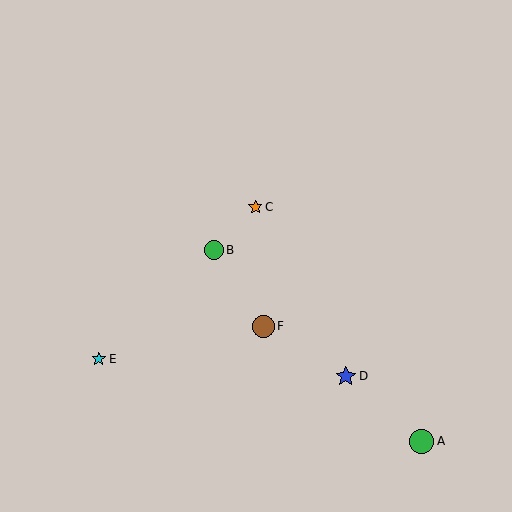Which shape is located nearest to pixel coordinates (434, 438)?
The green circle (labeled A) at (422, 441) is nearest to that location.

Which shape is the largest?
The green circle (labeled A) is the largest.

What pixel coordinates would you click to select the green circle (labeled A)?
Click at (422, 441) to select the green circle A.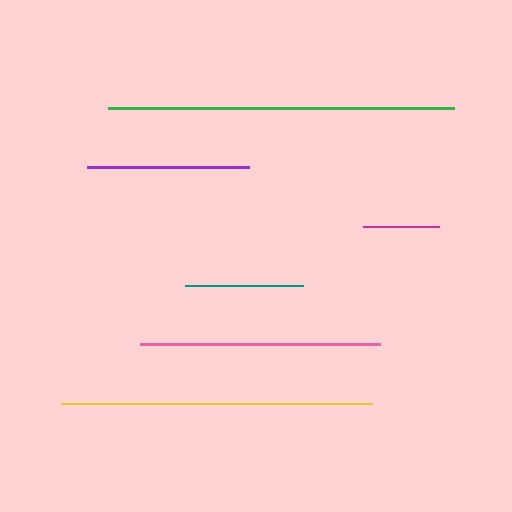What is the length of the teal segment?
The teal segment is approximately 118 pixels long.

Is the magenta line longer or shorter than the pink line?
The pink line is longer than the magenta line.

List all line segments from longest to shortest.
From longest to shortest: green, yellow, pink, purple, teal, magenta.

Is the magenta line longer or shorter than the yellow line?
The yellow line is longer than the magenta line.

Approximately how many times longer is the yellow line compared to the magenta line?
The yellow line is approximately 4.1 times the length of the magenta line.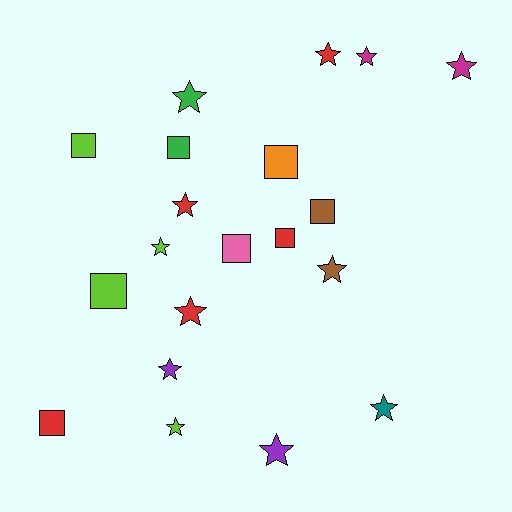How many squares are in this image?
There are 8 squares.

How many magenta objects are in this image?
There are 2 magenta objects.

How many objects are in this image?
There are 20 objects.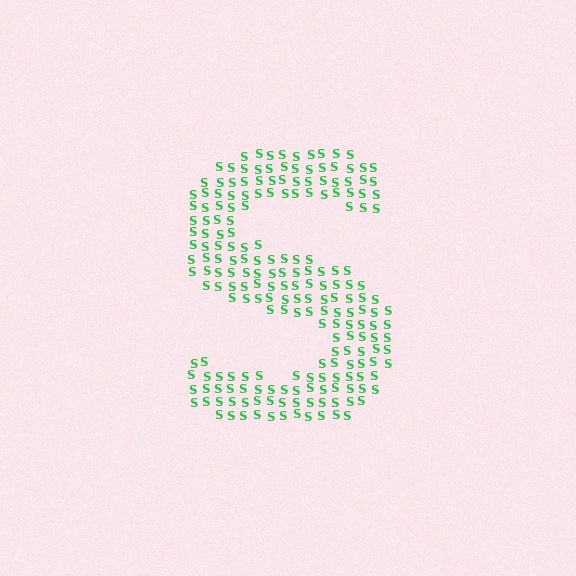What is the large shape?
The large shape is the letter S.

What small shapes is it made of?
It is made of small letter S's.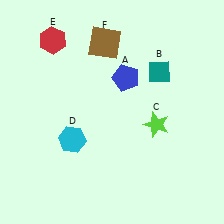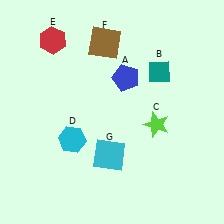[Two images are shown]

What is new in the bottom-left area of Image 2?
A cyan square (G) was added in the bottom-left area of Image 2.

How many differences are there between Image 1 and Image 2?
There is 1 difference between the two images.